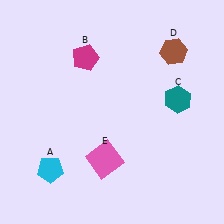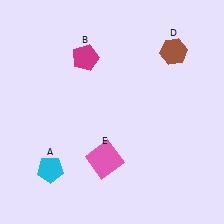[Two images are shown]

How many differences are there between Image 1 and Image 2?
There is 1 difference between the two images.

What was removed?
The teal hexagon (C) was removed in Image 2.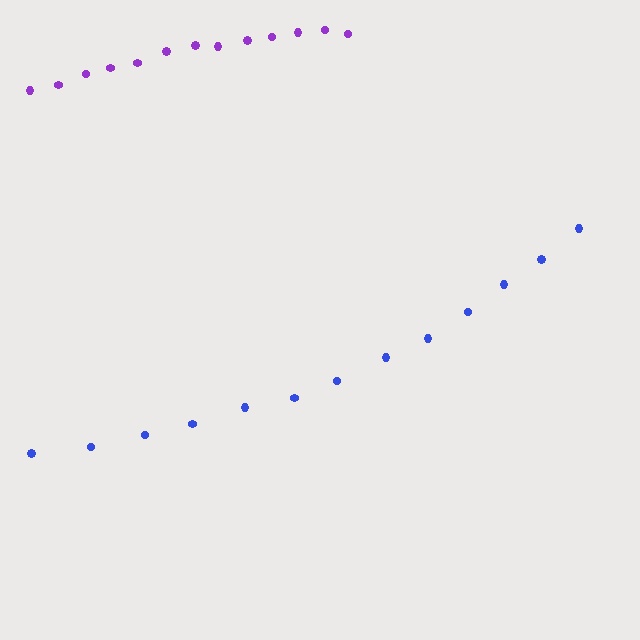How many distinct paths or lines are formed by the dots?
There are 2 distinct paths.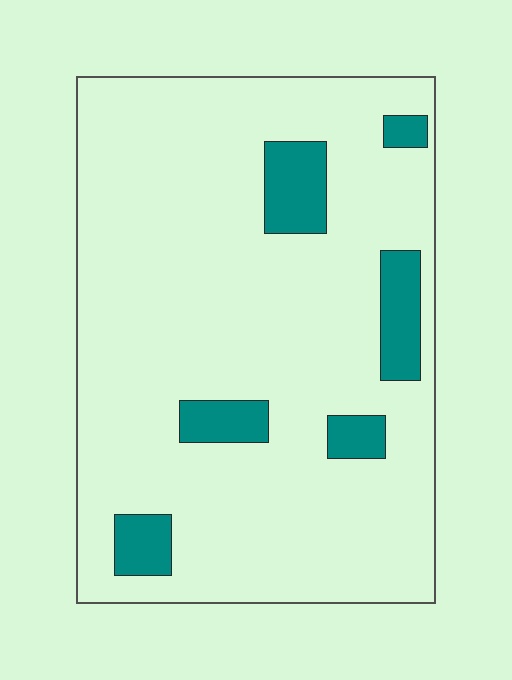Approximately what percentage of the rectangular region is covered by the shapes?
Approximately 10%.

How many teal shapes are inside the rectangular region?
6.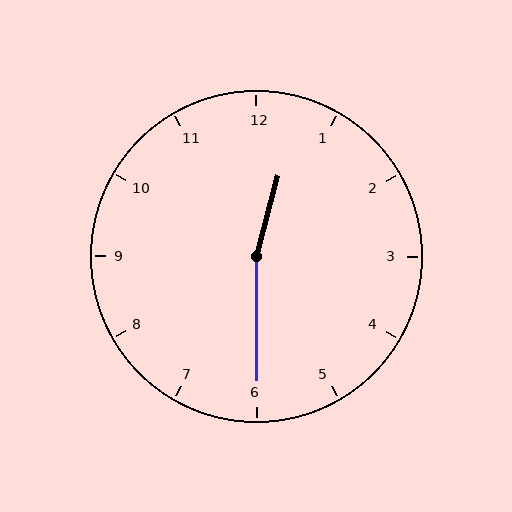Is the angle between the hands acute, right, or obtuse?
It is obtuse.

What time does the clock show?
12:30.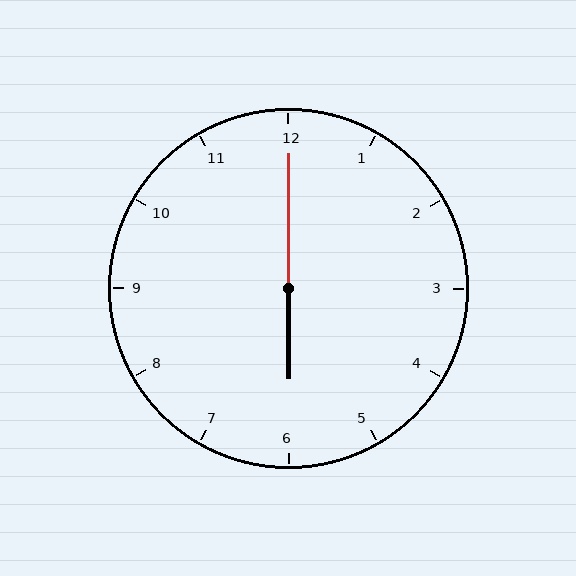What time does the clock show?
6:00.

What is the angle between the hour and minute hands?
Approximately 180 degrees.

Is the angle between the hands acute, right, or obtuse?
It is obtuse.